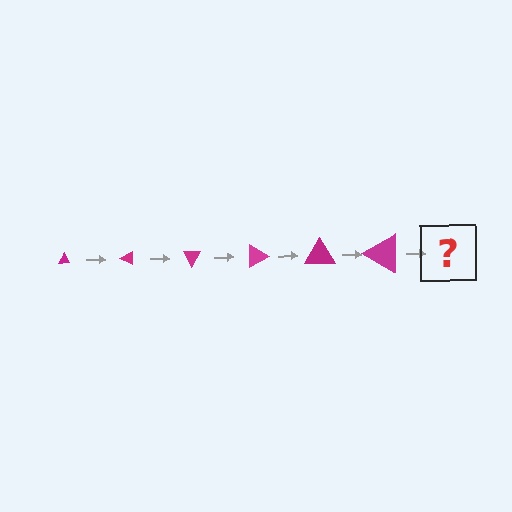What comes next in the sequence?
The next element should be a triangle, larger than the previous one and rotated 180 degrees from the start.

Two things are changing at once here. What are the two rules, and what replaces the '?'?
The two rules are that the triangle grows larger each step and it rotates 30 degrees each step. The '?' should be a triangle, larger than the previous one and rotated 180 degrees from the start.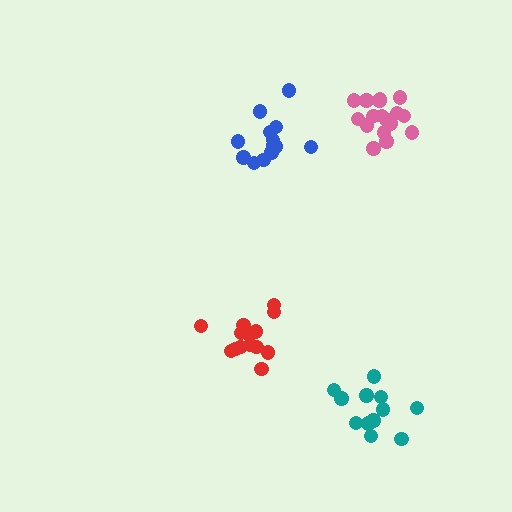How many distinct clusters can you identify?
There are 4 distinct clusters.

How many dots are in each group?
Group 1: 14 dots, Group 2: 17 dots, Group 3: 12 dots, Group 4: 13 dots (56 total).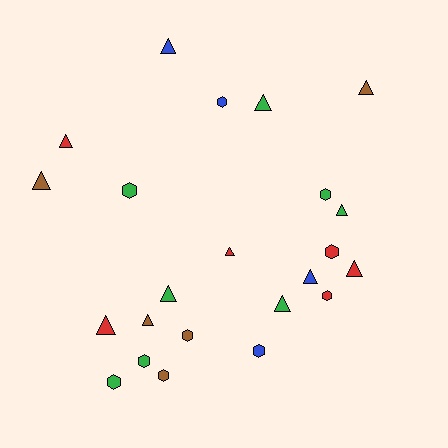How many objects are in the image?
There are 23 objects.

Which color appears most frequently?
Green, with 8 objects.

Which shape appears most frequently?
Triangle, with 13 objects.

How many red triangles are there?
There are 4 red triangles.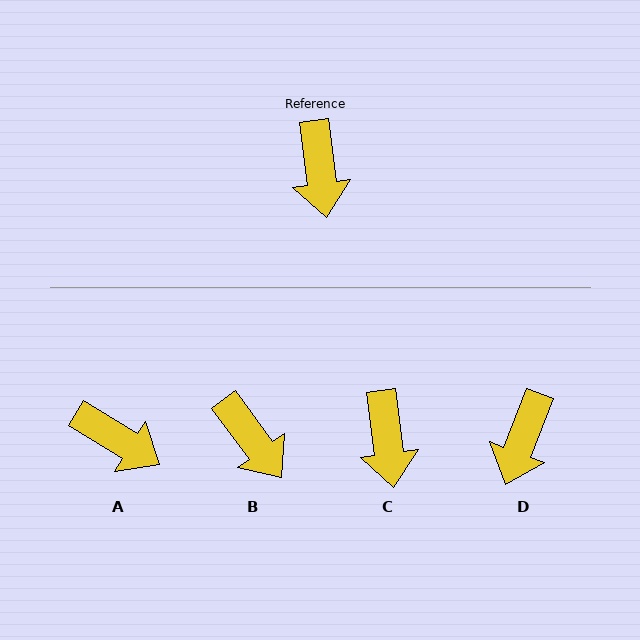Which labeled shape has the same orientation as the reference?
C.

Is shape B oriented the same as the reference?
No, it is off by about 29 degrees.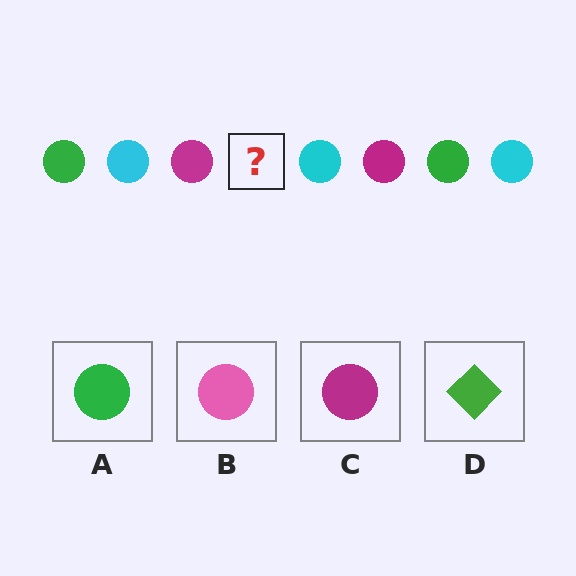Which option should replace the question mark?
Option A.